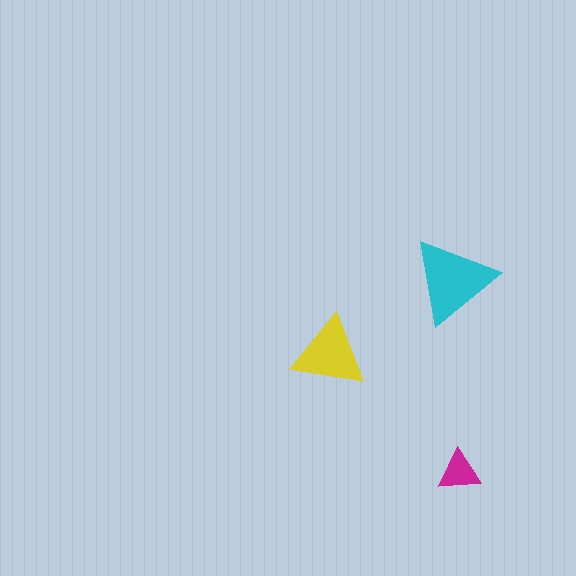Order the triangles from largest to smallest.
the cyan one, the yellow one, the magenta one.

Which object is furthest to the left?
The yellow triangle is leftmost.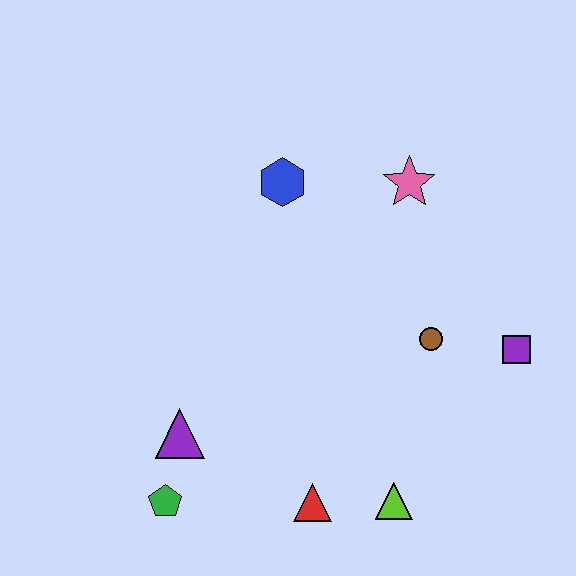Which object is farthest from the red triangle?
The pink star is farthest from the red triangle.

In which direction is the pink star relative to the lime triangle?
The pink star is above the lime triangle.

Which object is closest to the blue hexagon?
The pink star is closest to the blue hexagon.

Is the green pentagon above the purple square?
No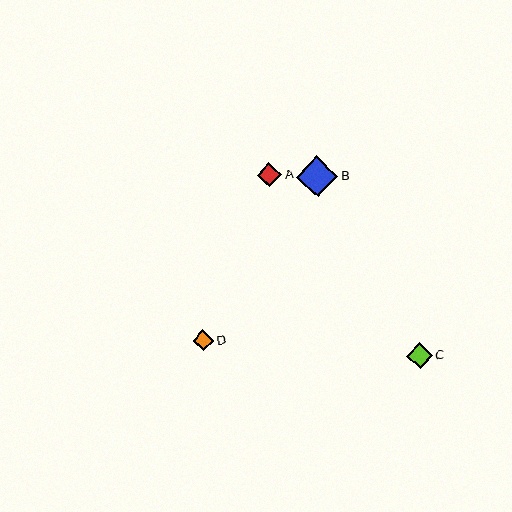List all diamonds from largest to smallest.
From largest to smallest: B, C, A, D.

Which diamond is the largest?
Diamond B is the largest with a size of approximately 41 pixels.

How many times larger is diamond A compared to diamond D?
Diamond A is approximately 1.1 times the size of diamond D.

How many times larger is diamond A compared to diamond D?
Diamond A is approximately 1.1 times the size of diamond D.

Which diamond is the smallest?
Diamond D is the smallest with a size of approximately 21 pixels.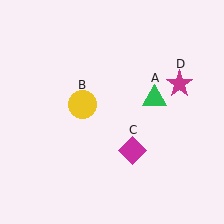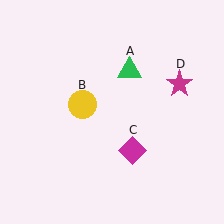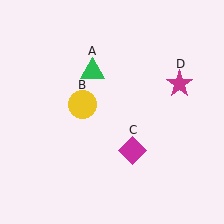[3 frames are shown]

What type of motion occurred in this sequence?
The green triangle (object A) rotated counterclockwise around the center of the scene.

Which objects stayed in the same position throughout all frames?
Yellow circle (object B) and magenta diamond (object C) and magenta star (object D) remained stationary.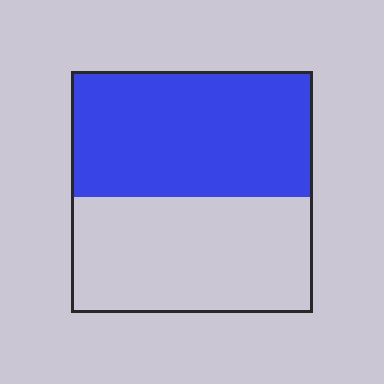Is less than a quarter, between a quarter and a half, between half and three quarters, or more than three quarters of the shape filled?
Between half and three quarters.